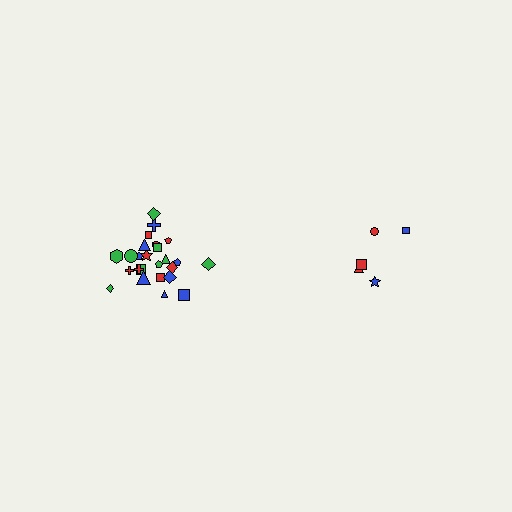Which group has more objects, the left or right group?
The left group.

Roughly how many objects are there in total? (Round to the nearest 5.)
Roughly 30 objects in total.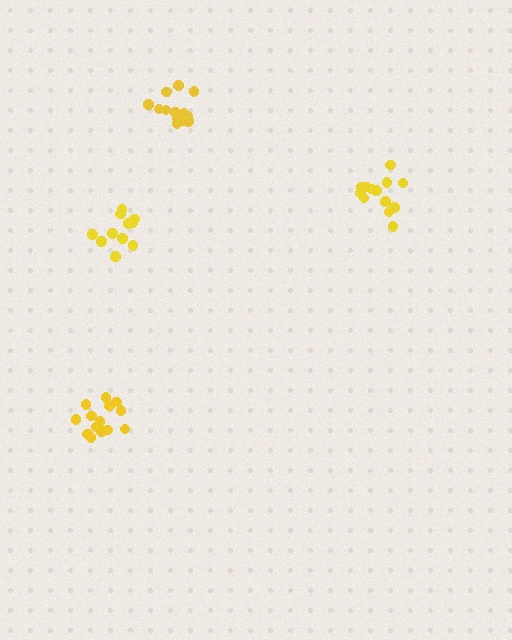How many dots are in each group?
Group 1: 11 dots, Group 2: 13 dots, Group 3: 15 dots, Group 4: 13 dots (52 total).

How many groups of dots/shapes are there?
There are 4 groups.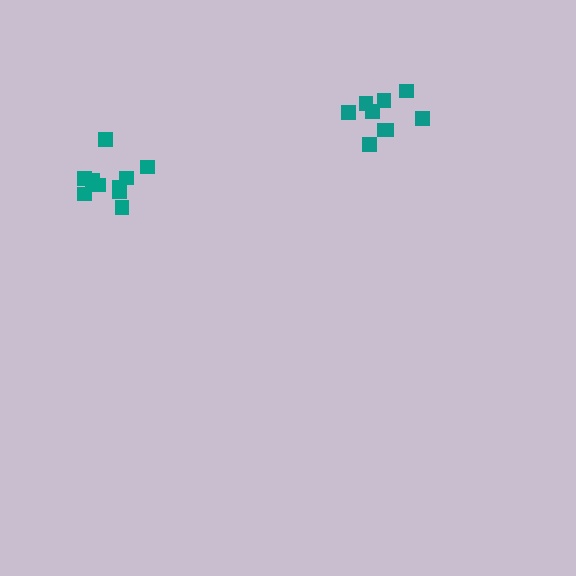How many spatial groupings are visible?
There are 2 spatial groupings.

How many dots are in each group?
Group 1: 9 dots, Group 2: 10 dots (19 total).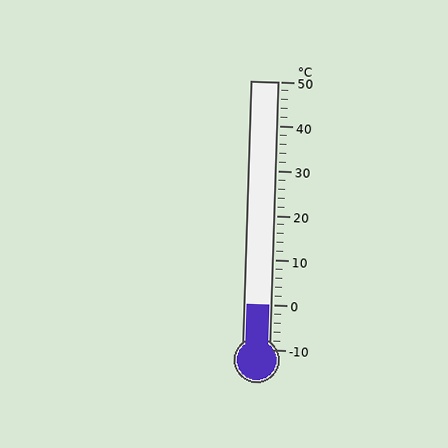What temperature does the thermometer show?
The thermometer shows approximately 0°C.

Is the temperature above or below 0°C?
The temperature is at 0°C.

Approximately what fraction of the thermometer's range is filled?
The thermometer is filled to approximately 15% of its range.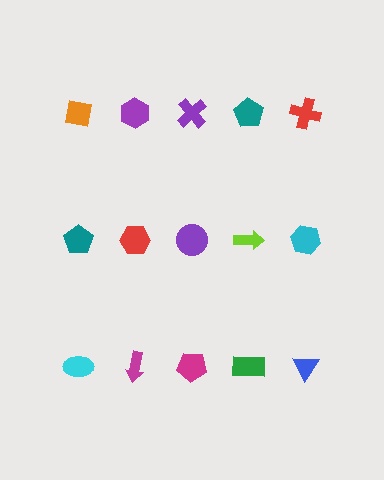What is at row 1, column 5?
A red cross.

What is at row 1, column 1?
An orange square.